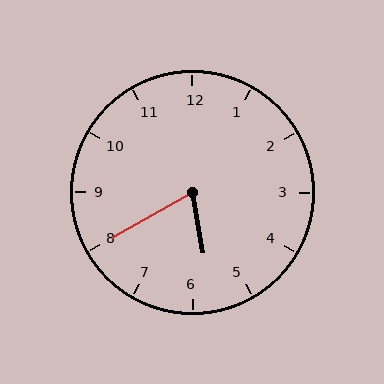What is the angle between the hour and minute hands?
Approximately 70 degrees.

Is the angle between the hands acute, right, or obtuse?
It is acute.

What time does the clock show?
5:40.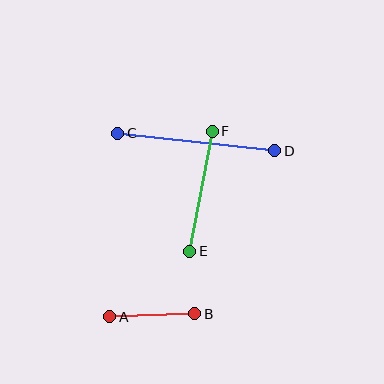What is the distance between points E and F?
The distance is approximately 122 pixels.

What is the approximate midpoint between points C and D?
The midpoint is at approximately (196, 142) pixels.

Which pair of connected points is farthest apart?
Points C and D are farthest apart.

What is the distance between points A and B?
The distance is approximately 85 pixels.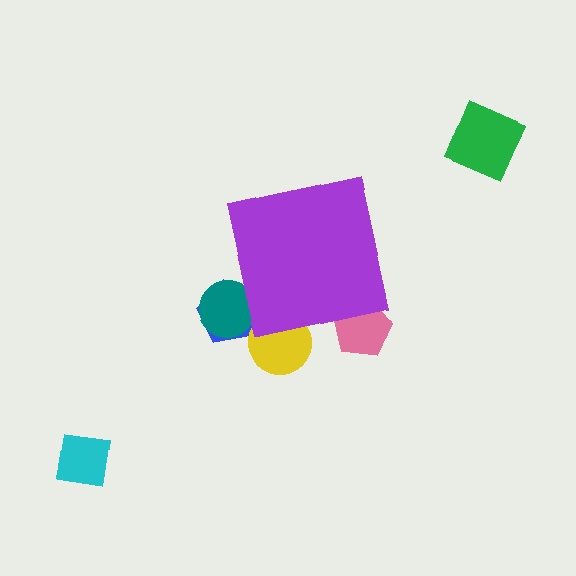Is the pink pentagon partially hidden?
Yes, the pink pentagon is partially hidden behind the purple square.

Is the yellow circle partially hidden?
Yes, the yellow circle is partially hidden behind the purple square.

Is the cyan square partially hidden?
No, the cyan square is fully visible.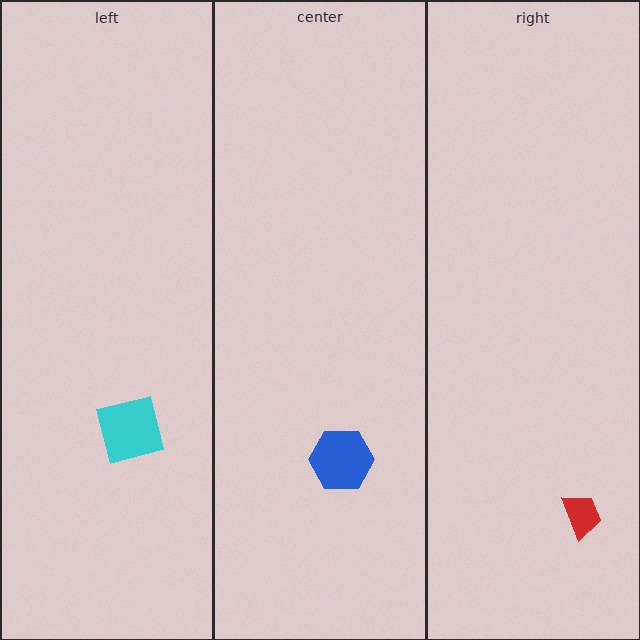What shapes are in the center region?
The blue hexagon.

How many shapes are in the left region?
1.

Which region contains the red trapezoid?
The right region.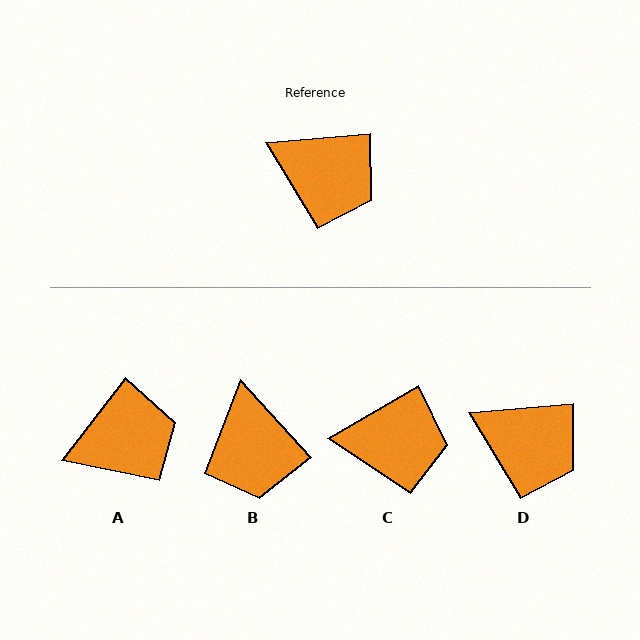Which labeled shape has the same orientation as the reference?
D.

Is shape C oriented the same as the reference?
No, it is off by about 25 degrees.